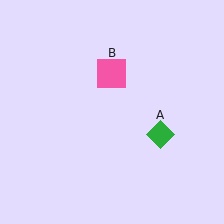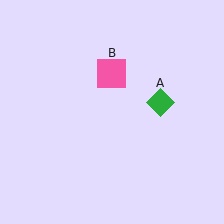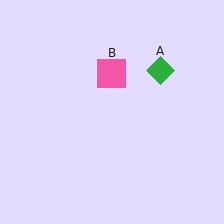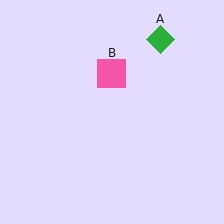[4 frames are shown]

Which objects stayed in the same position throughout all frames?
Pink square (object B) remained stationary.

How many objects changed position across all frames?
1 object changed position: green diamond (object A).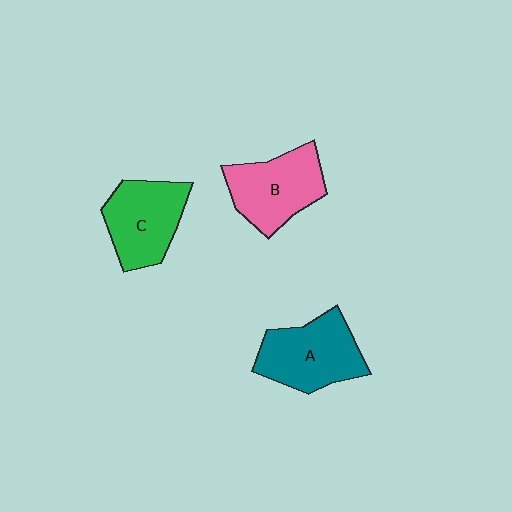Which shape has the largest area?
Shape A (teal).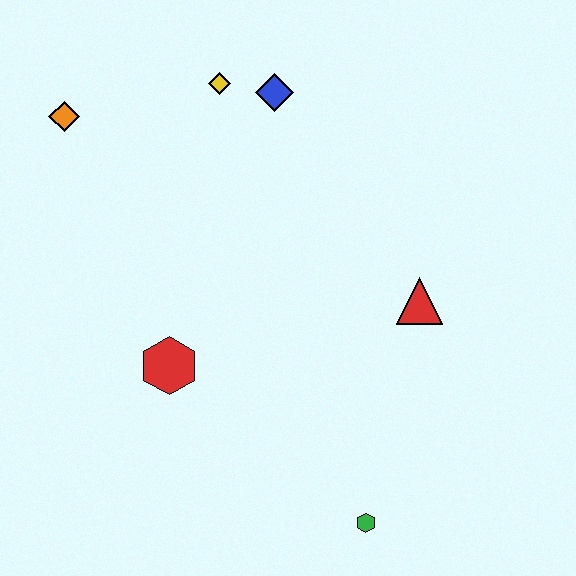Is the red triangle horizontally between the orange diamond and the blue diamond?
No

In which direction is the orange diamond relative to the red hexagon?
The orange diamond is above the red hexagon.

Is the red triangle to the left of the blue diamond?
No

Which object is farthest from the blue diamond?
The green hexagon is farthest from the blue diamond.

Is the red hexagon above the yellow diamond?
No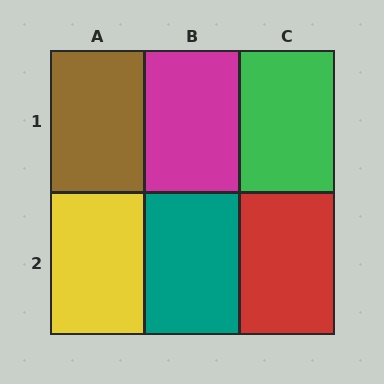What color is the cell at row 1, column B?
Magenta.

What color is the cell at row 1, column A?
Brown.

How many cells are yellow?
1 cell is yellow.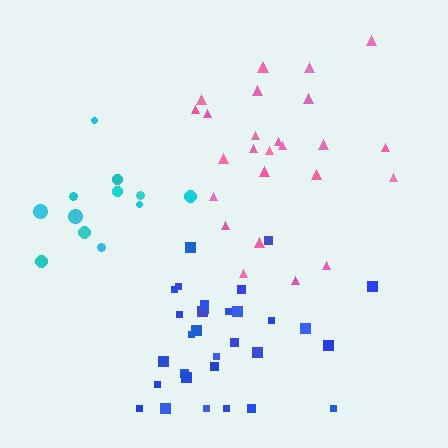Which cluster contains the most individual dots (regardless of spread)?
Blue (31).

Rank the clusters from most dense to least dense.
blue, cyan, pink.